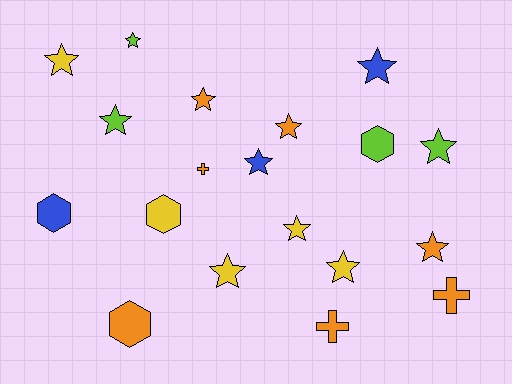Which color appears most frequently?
Orange, with 7 objects.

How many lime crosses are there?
There are no lime crosses.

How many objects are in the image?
There are 19 objects.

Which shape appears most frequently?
Star, with 12 objects.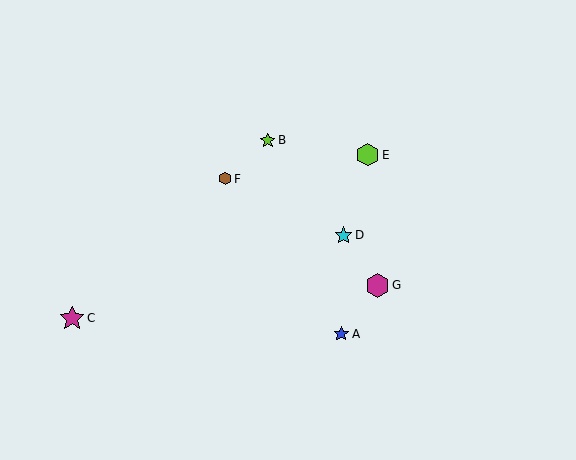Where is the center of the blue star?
The center of the blue star is at (341, 334).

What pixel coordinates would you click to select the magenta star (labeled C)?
Click at (72, 318) to select the magenta star C.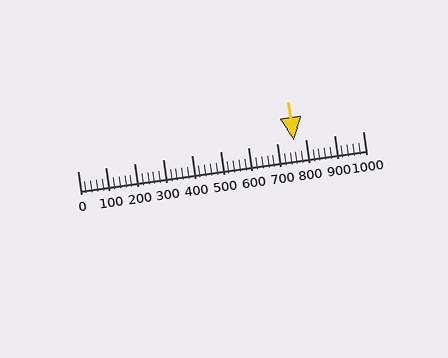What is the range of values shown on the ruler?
The ruler shows values from 0 to 1000.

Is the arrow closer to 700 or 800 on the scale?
The arrow is closer to 800.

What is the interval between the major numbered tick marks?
The major tick marks are spaced 100 units apart.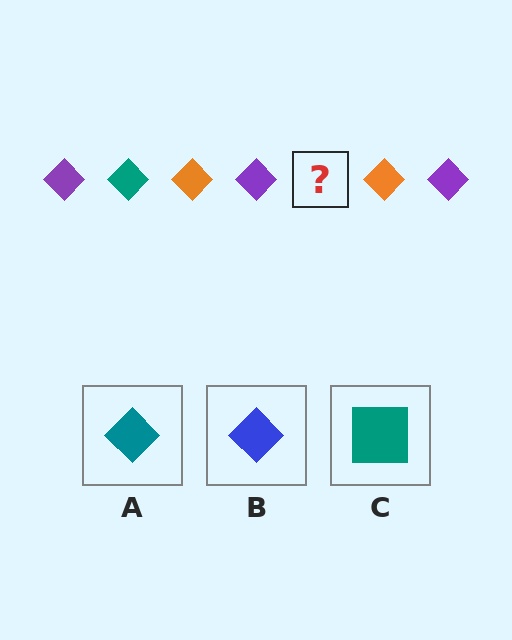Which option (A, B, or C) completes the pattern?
A.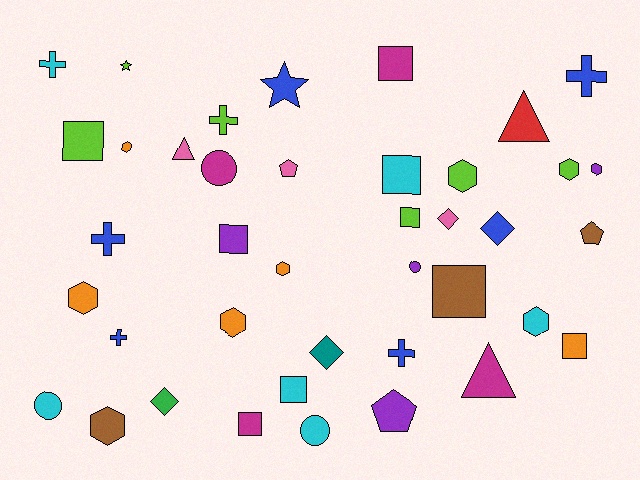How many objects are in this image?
There are 40 objects.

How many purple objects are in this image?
There are 4 purple objects.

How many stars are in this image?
There are 2 stars.